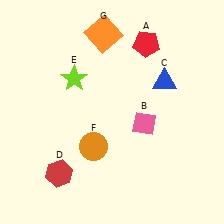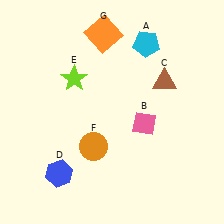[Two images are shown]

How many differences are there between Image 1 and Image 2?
There are 3 differences between the two images.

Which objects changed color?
A changed from red to cyan. C changed from blue to brown. D changed from red to blue.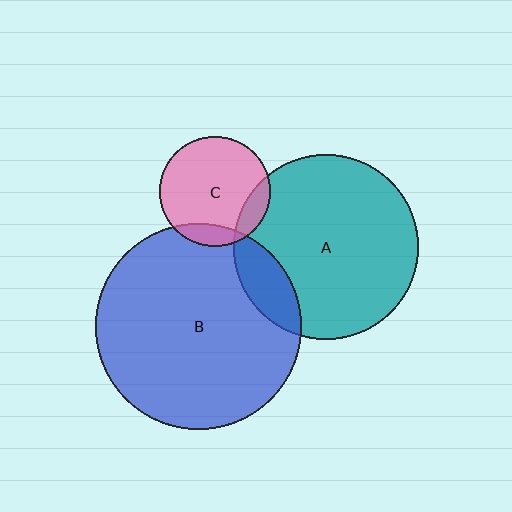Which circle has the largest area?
Circle B (blue).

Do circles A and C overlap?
Yes.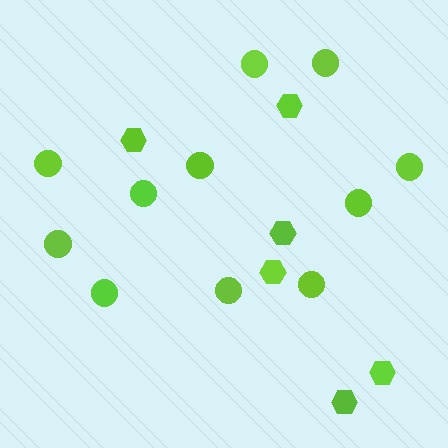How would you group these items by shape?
There are 2 groups: one group of circles (11) and one group of hexagons (6).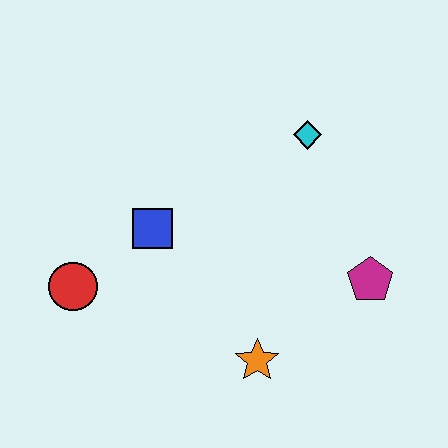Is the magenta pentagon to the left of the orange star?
No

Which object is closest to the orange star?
The magenta pentagon is closest to the orange star.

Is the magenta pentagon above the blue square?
No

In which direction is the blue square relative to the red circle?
The blue square is to the right of the red circle.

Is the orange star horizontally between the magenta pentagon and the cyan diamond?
No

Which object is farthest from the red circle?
The magenta pentagon is farthest from the red circle.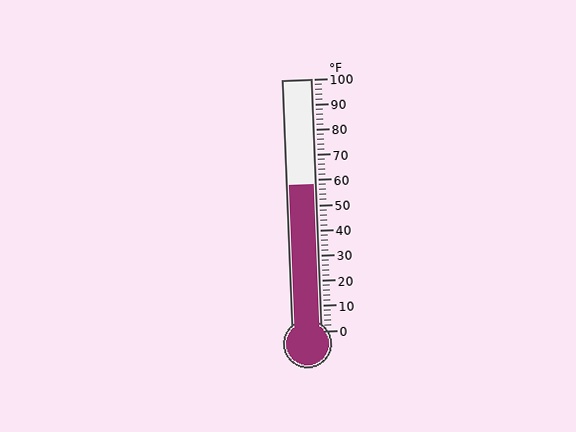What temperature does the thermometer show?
The thermometer shows approximately 58°F.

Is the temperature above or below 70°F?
The temperature is below 70°F.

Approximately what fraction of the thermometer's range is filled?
The thermometer is filled to approximately 60% of its range.